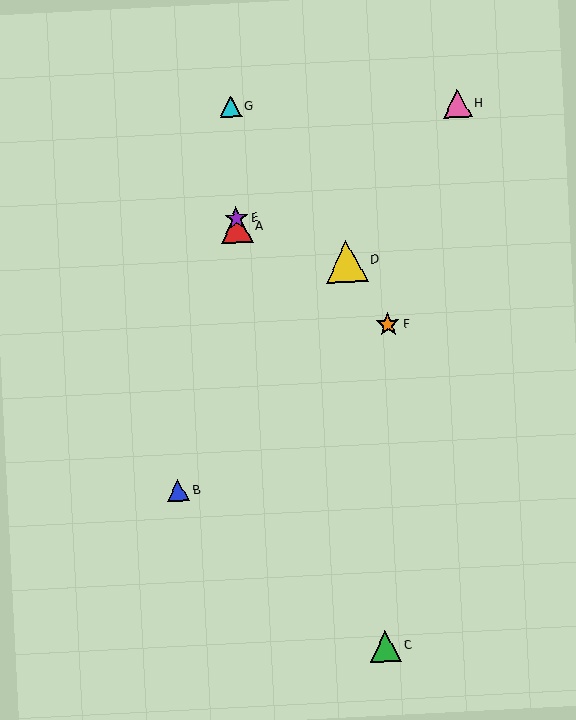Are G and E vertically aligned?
Yes, both are at x≈231.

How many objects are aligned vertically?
3 objects (A, E, G) are aligned vertically.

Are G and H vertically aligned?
No, G is at x≈231 and H is at x≈457.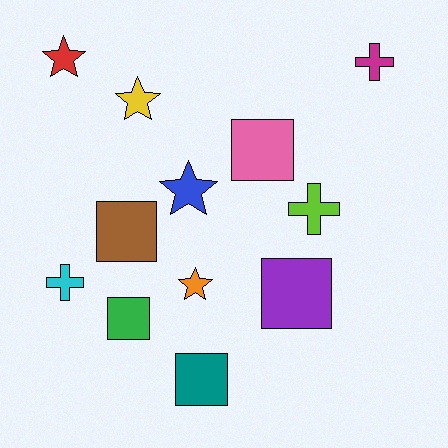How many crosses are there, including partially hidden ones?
There are 3 crosses.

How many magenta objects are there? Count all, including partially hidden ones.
There is 1 magenta object.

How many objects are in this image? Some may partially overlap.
There are 12 objects.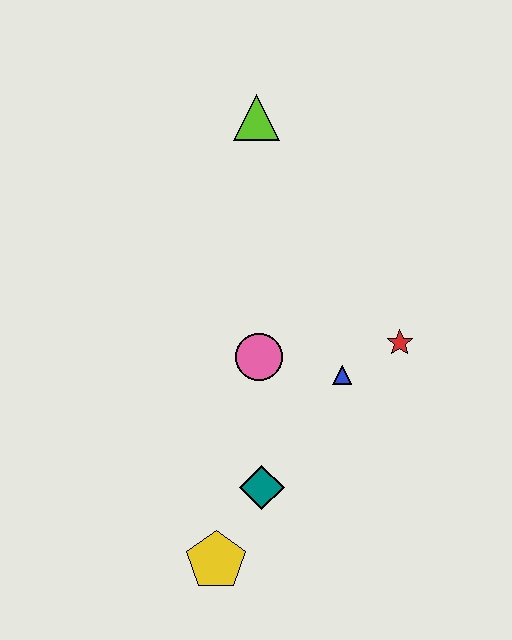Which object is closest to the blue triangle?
The red star is closest to the blue triangle.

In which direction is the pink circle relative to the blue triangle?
The pink circle is to the left of the blue triangle.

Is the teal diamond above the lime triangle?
No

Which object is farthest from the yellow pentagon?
The lime triangle is farthest from the yellow pentagon.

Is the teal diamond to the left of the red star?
Yes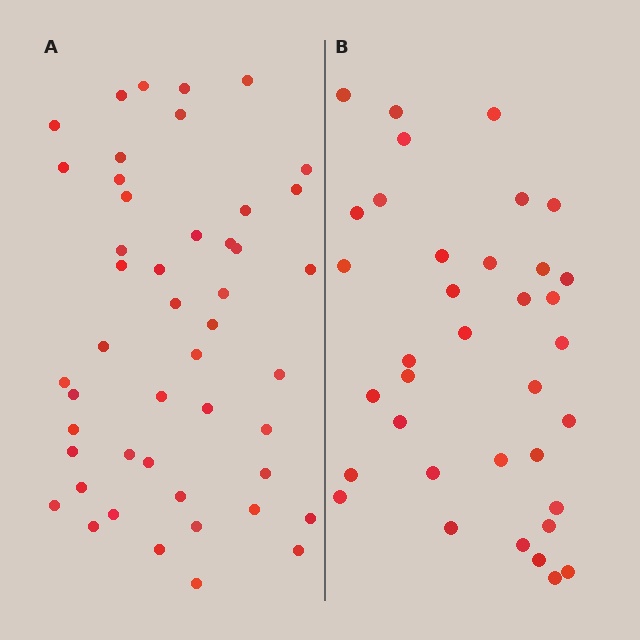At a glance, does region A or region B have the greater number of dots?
Region A (the left region) has more dots.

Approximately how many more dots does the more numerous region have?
Region A has roughly 12 or so more dots than region B.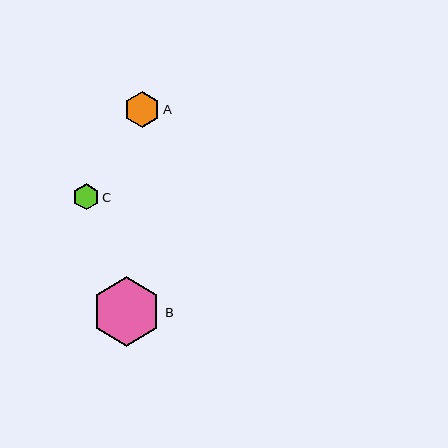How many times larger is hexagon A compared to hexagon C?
Hexagon A is approximately 1.4 times the size of hexagon C.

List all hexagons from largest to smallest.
From largest to smallest: B, A, C.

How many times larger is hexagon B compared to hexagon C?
Hexagon B is approximately 2.7 times the size of hexagon C.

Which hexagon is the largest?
Hexagon B is the largest with a size of approximately 70 pixels.